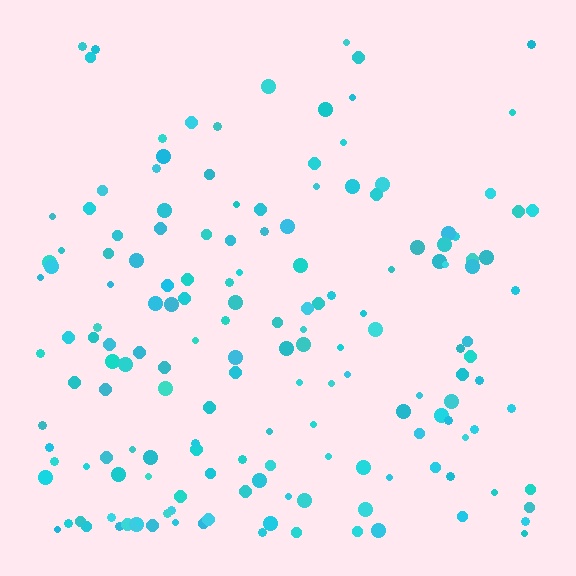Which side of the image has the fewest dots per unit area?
The top.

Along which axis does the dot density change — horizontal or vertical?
Vertical.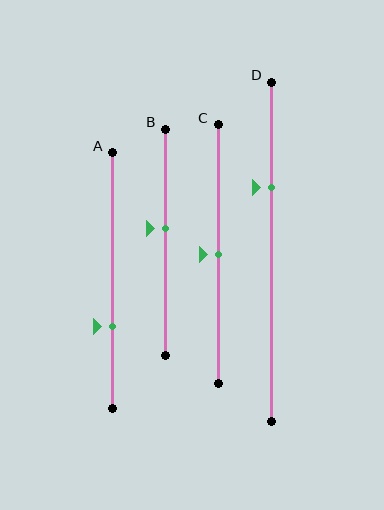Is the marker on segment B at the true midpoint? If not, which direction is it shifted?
No, the marker on segment B is shifted upward by about 6% of the segment length.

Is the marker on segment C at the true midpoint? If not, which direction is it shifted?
Yes, the marker on segment C is at the true midpoint.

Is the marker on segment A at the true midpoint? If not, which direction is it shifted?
No, the marker on segment A is shifted downward by about 18% of the segment length.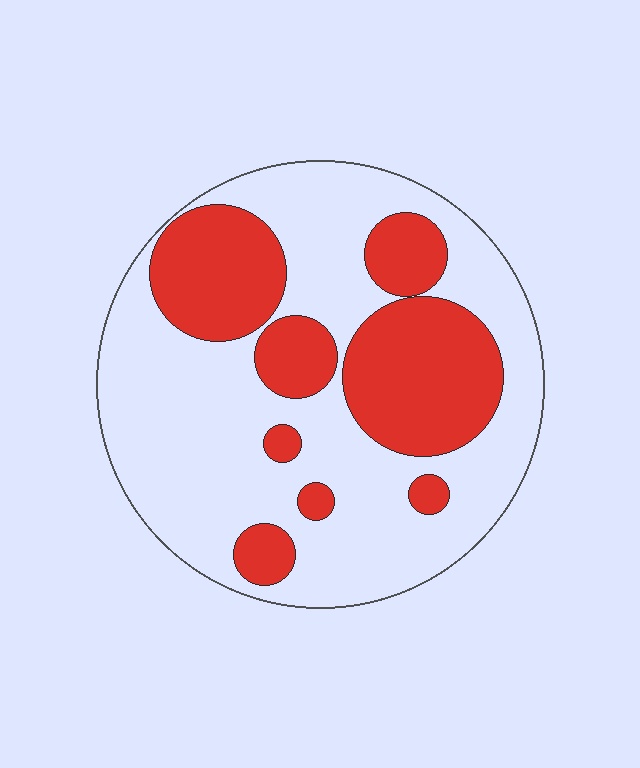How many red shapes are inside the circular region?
8.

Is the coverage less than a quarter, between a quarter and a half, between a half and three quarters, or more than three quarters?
Between a quarter and a half.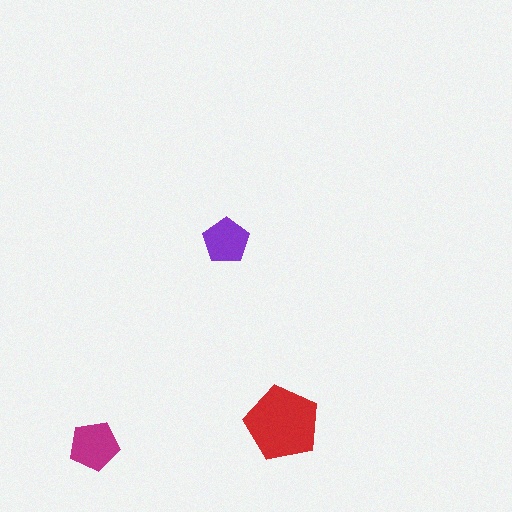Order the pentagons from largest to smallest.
the red one, the magenta one, the purple one.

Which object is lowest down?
The magenta pentagon is bottommost.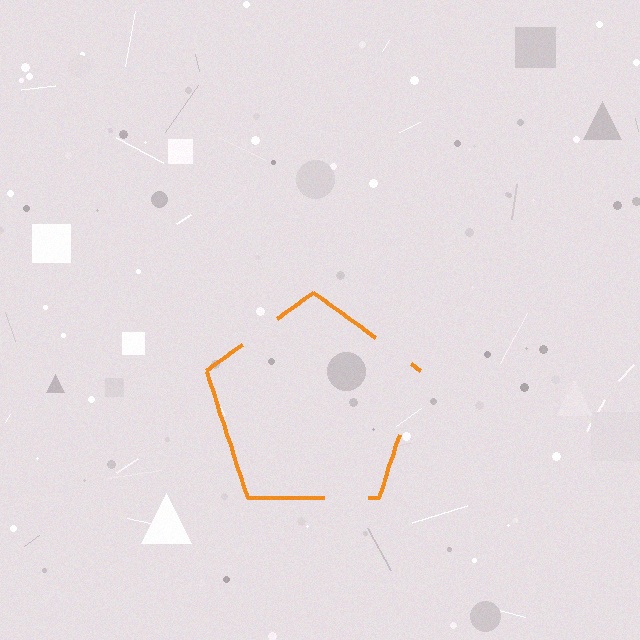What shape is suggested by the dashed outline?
The dashed outline suggests a pentagon.